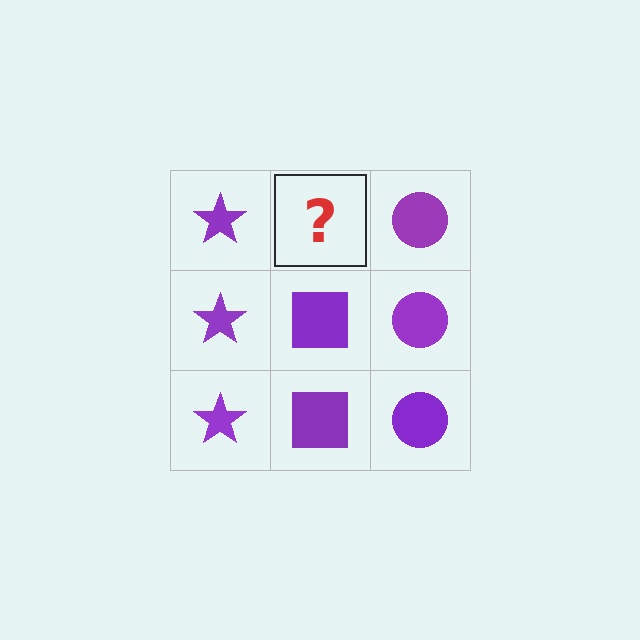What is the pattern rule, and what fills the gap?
The rule is that each column has a consistent shape. The gap should be filled with a purple square.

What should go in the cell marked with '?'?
The missing cell should contain a purple square.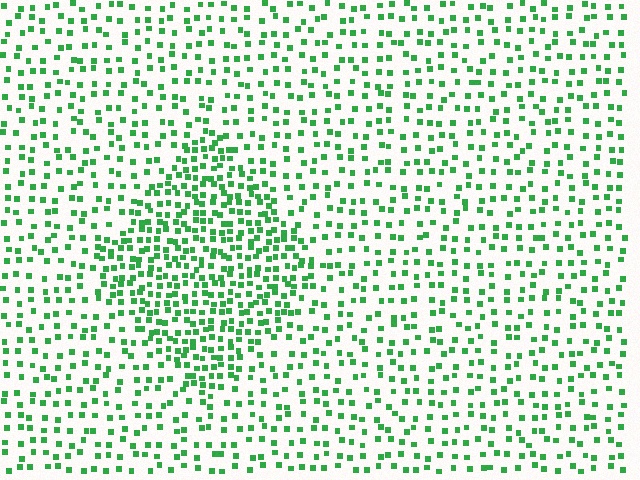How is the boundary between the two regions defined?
The boundary is defined by a change in element density (approximately 2.0x ratio). All elements are the same color, size, and shape.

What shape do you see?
I see a diamond.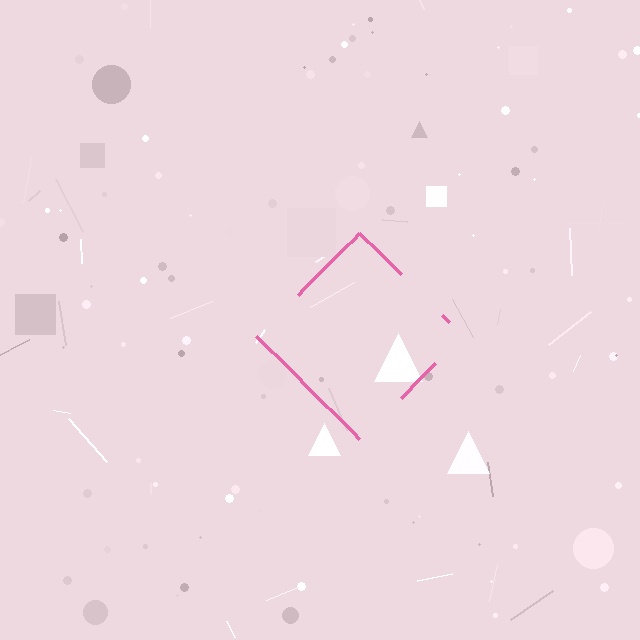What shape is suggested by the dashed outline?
The dashed outline suggests a diamond.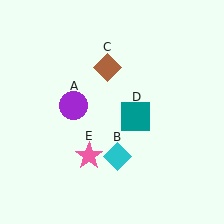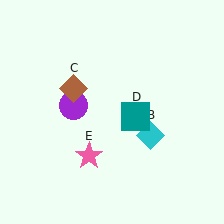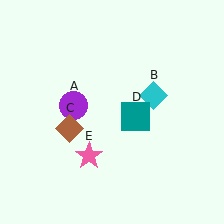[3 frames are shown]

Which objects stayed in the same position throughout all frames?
Purple circle (object A) and teal square (object D) and pink star (object E) remained stationary.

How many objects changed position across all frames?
2 objects changed position: cyan diamond (object B), brown diamond (object C).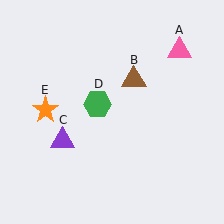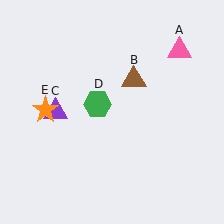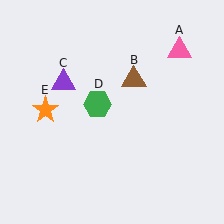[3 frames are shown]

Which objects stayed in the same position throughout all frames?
Pink triangle (object A) and brown triangle (object B) and green hexagon (object D) and orange star (object E) remained stationary.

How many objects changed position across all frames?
1 object changed position: purple triangle (object C).